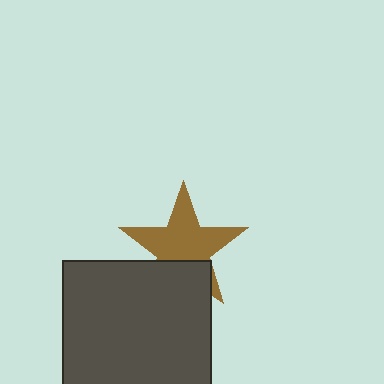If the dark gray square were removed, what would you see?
You would see the complete brown star.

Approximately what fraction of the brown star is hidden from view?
Roughly 30% of the brown star is hidden behind the dark gray square.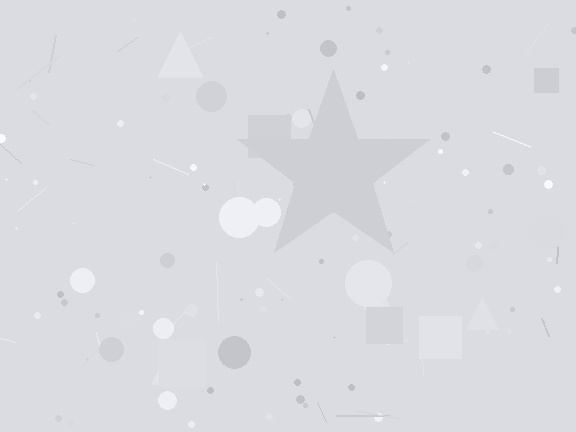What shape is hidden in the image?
A star is hidden in the image.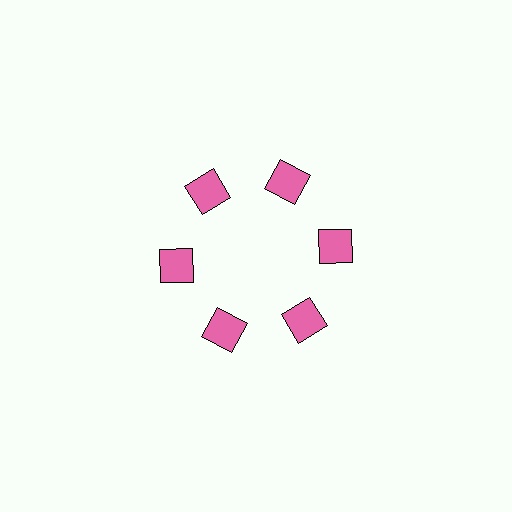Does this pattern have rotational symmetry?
Yes, this pattern has 6-fold rotational symmetry. It looks the same after rotating 60 degrees around the center.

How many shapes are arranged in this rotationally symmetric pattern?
There are 6 shapes, arranged in 6 groups of 1.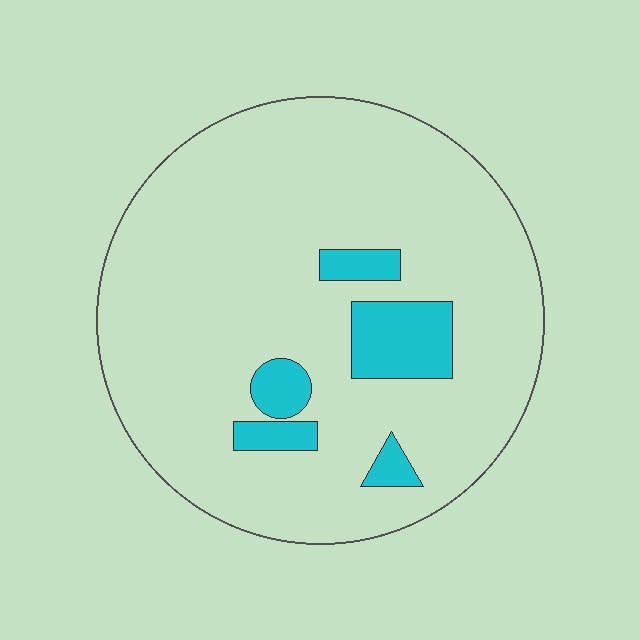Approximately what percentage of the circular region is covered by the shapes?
Approximately 10%.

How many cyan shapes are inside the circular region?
5.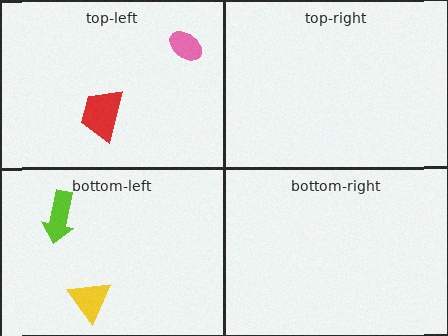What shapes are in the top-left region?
The pink ellipse, the red trapezoid.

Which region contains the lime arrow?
The bottom-left region.